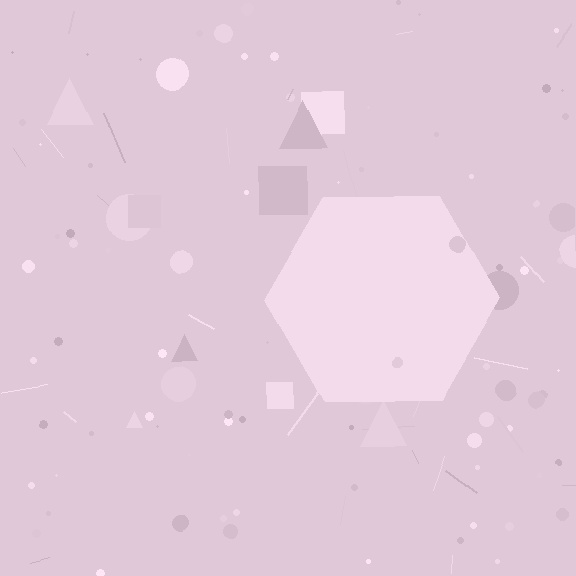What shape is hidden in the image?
A hexagon is hidden in the image.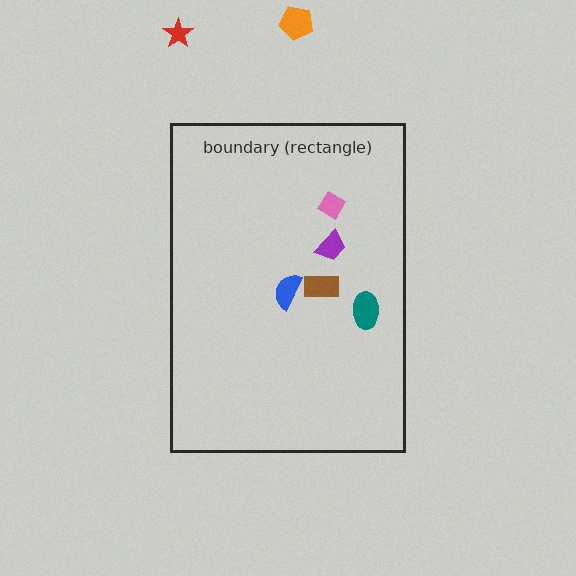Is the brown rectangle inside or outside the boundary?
Inside.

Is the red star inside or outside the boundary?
Outside.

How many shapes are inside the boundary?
5 inside, 2 outside.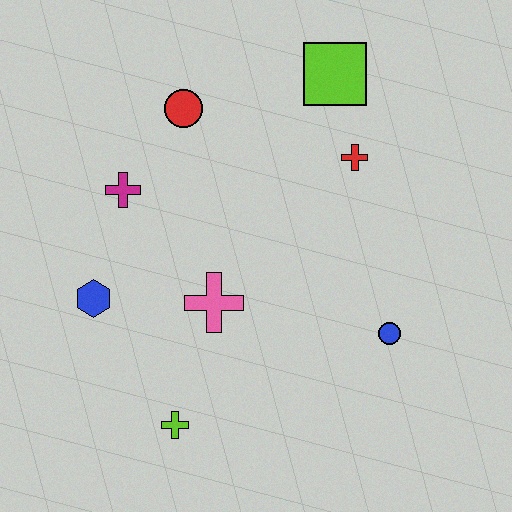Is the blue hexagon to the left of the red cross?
Yes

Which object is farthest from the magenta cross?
The blue circle is farthest from the magenta cross.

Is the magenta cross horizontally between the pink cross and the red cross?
No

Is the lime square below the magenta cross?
No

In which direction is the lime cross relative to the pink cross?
The lime cross is below the pink cross.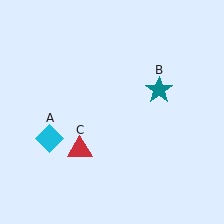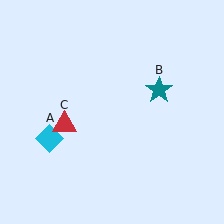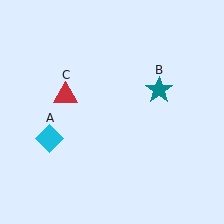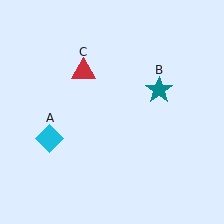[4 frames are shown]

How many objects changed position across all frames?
1 object changed position: red triangle (object C).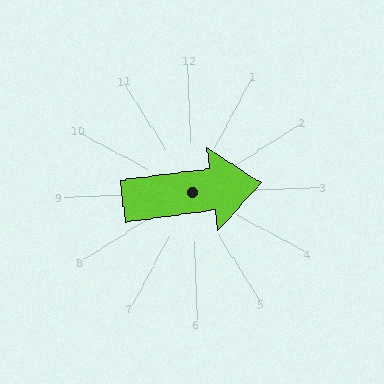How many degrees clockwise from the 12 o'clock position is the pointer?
Approximately 85 degrees.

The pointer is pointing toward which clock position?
Roughly 3 o'clock.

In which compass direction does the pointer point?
East.